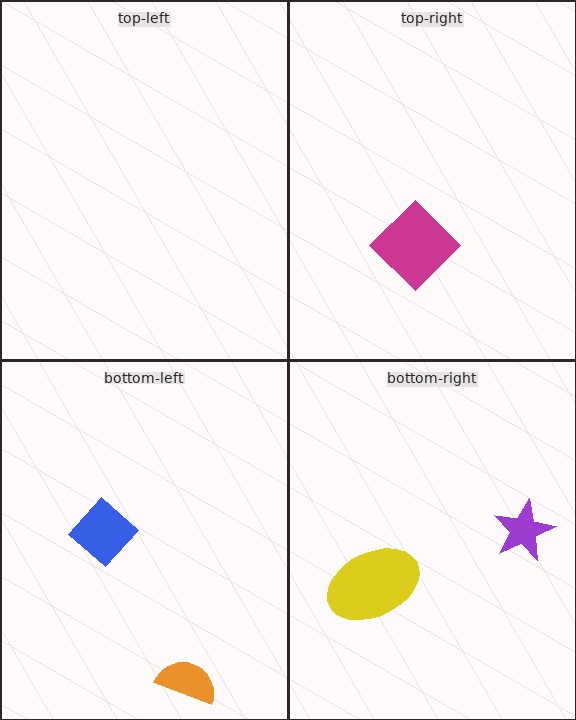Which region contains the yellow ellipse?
The bottom-right region.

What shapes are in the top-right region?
The magenta diamond.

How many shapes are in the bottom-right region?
2.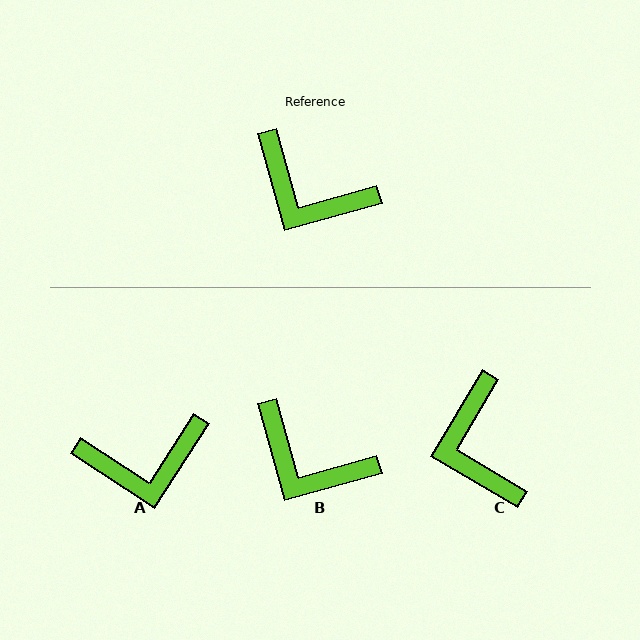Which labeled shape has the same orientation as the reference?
B.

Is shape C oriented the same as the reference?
No, it is off by about 46 degrees.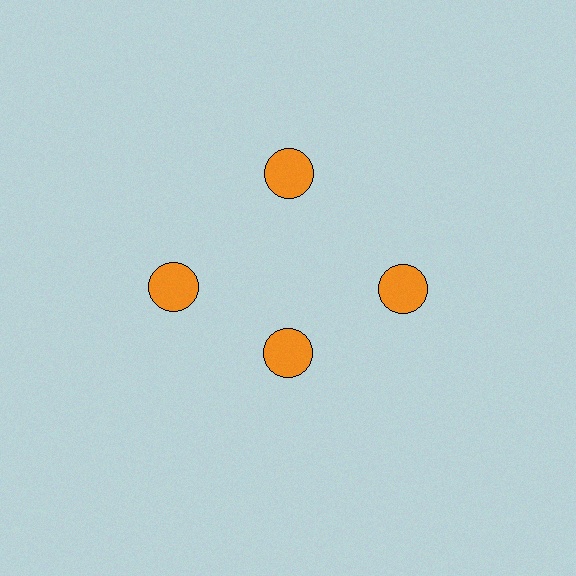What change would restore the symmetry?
The symmetry would be restored by moving it outward, back onto the ring so that all 4 circles sit at equal angles and equal distance from the center.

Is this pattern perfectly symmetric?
No. The 4 orange circles are arranged in a ring, but one element near the 6 o'clock position is pulled inward toward the center, breaking the 4-fold rotational symmetry.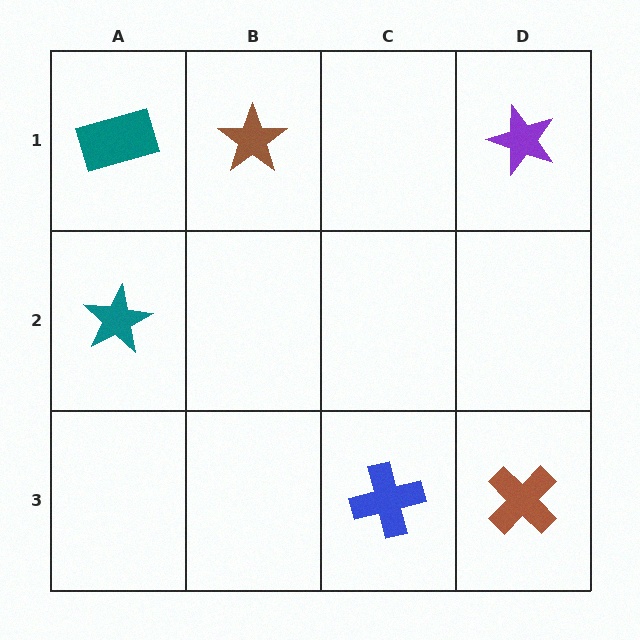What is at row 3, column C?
A blue cross.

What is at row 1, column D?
A purple star.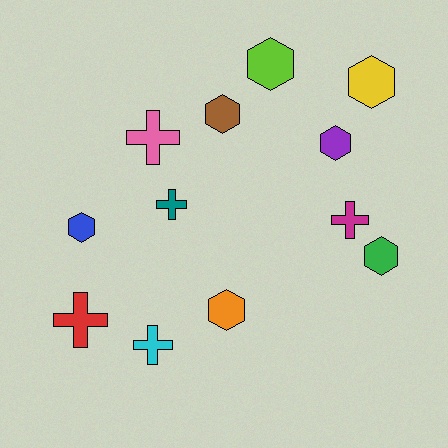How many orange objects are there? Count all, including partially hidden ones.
There is 1 orange object.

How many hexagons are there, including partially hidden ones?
There are 7 hexagons.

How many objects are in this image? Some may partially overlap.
There are 12 objects.